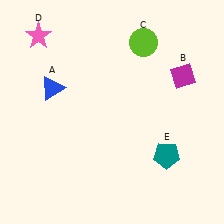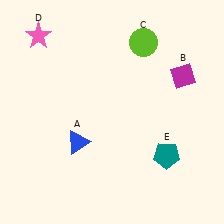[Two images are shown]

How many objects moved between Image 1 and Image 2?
1 object moved between the two images.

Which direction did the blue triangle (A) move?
The blue triangle (A) moved down.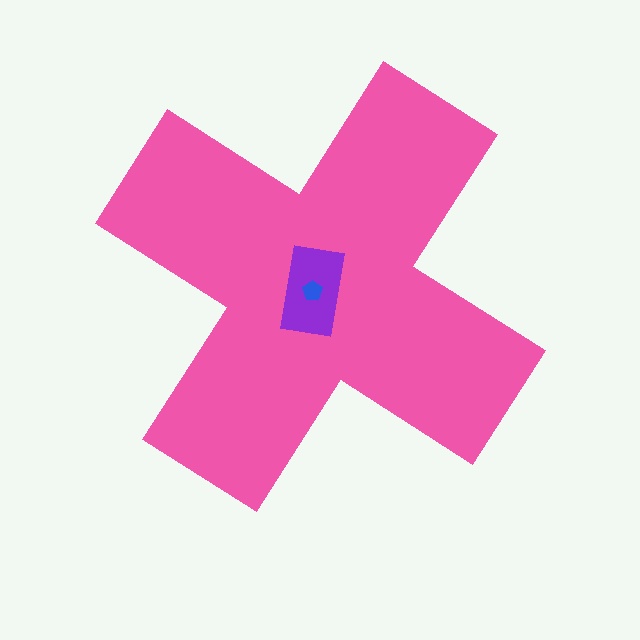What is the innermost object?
The blue pentagon.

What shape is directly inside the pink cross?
The purple rectangle.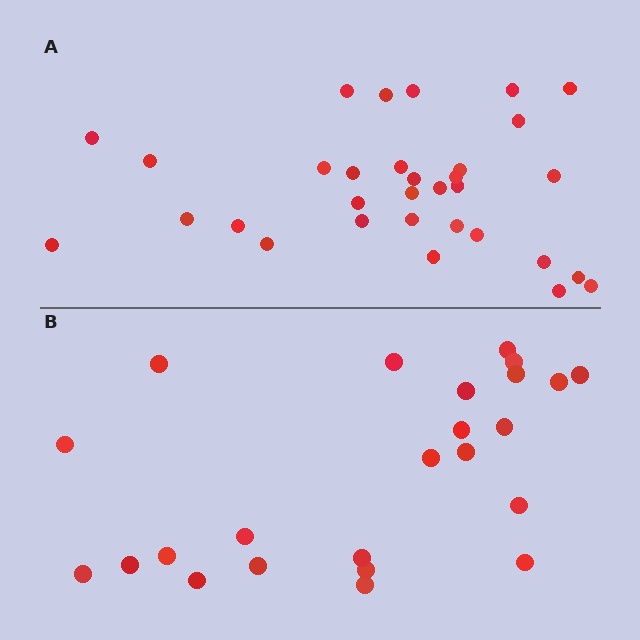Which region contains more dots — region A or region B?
Region A (the top region) has more dots.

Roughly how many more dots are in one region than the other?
Region A has roughly 8 or so more dots than region B.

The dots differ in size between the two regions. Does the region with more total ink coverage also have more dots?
No. Region B has more total ink coverage because its dots are larger, but region A actually contains more individual dots. Total area can be misleading — the number of items is what matters here.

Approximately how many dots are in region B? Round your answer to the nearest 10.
About 20 dots. (The exact count is 24, which rounds to 20.)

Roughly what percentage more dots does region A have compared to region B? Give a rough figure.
About 35% more.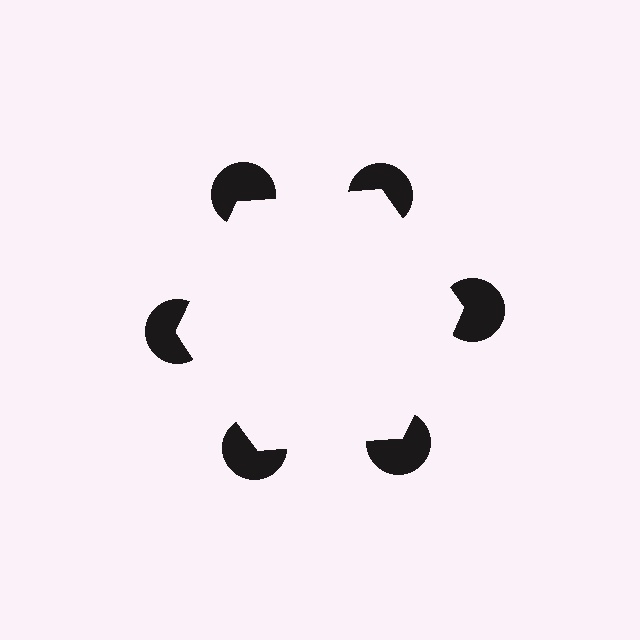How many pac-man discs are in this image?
There are 6 — one at each vertex of the illusory hexagon.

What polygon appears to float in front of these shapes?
An illusory hexagon — its edges are inferred from the aligned wedge cuts in the pac-man discs, not physically drawn.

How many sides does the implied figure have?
6 sides.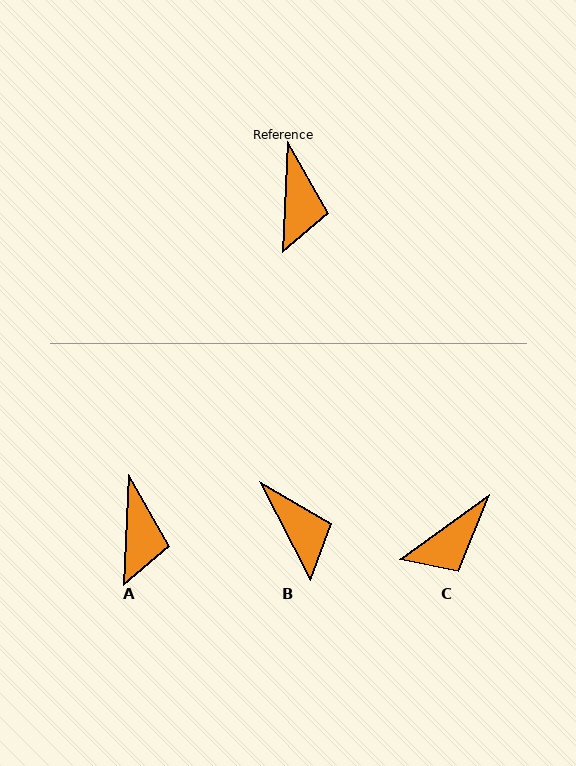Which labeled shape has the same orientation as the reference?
A.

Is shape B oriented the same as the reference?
No, it is off by about 30 degrees.